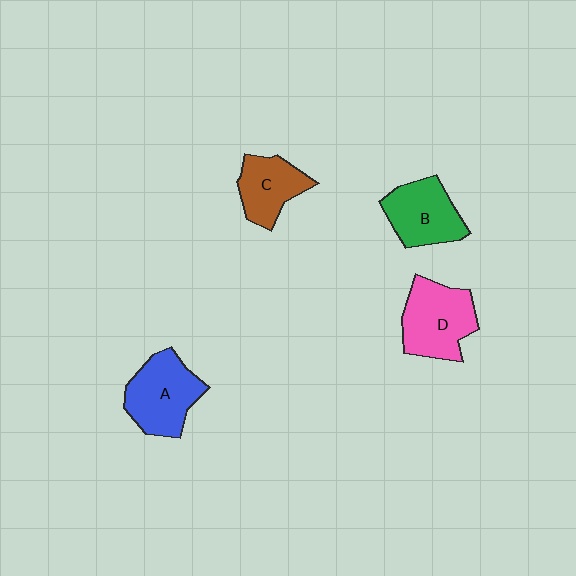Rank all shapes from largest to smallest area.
From largest to smallest: D (pink), A (blue), B (green), C (brown).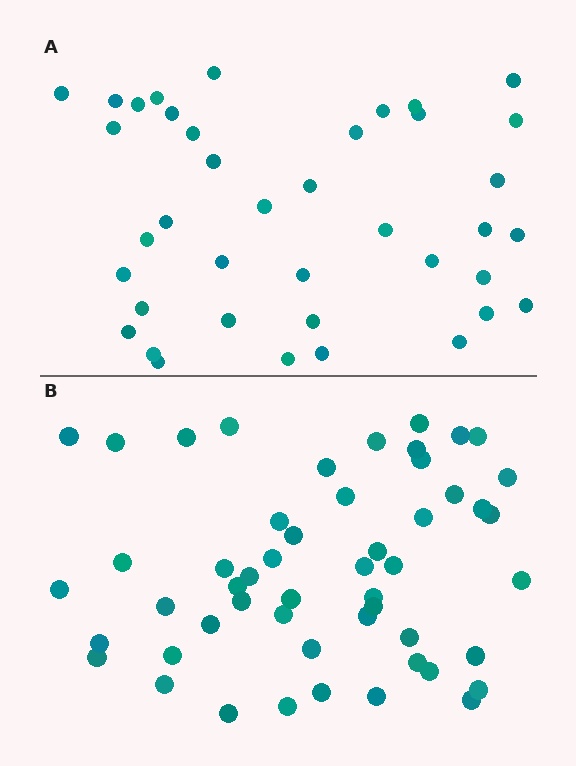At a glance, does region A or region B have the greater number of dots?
Region B (the bottom region) has more dots.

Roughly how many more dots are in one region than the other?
Region B has approximately 15 more dots than region A.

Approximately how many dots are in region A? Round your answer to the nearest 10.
About 40 dots. (The exact count is 39, which rounds to 40.)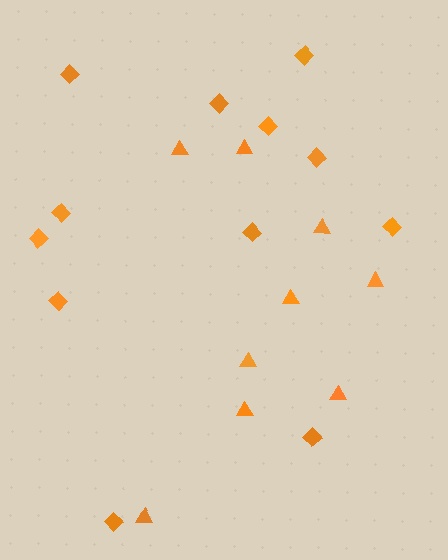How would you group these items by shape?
There are 2 groups: one group of diamonds (12) and one group of triangles (9).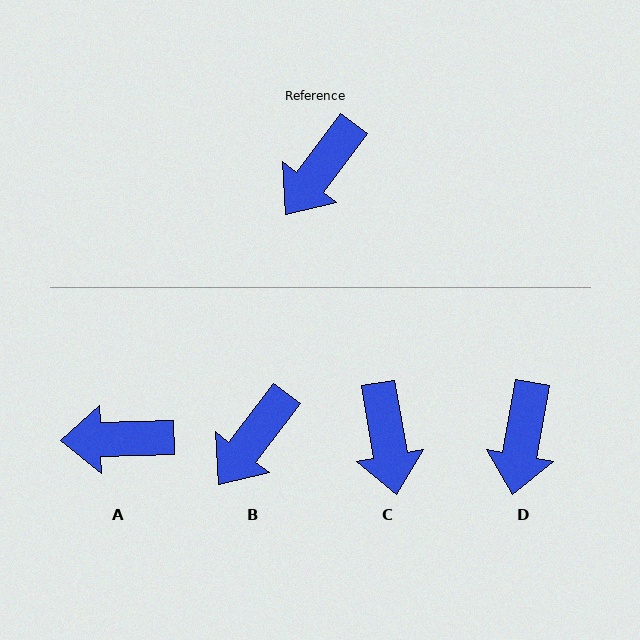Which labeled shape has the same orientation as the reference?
B.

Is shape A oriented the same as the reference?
No, it is off by about 52 degrees.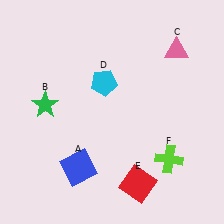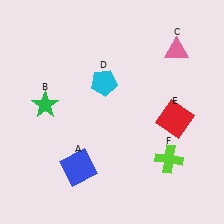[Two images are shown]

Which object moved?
The red square (E) moved up.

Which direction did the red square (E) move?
The red square (E) moved up.